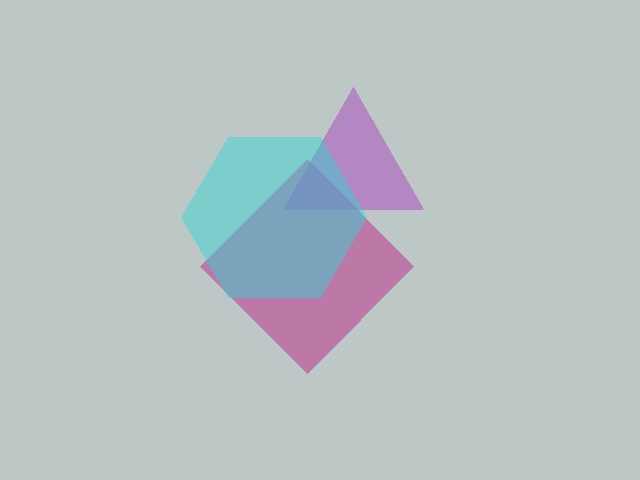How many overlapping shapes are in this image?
There are 3 overlapping shapes in the image.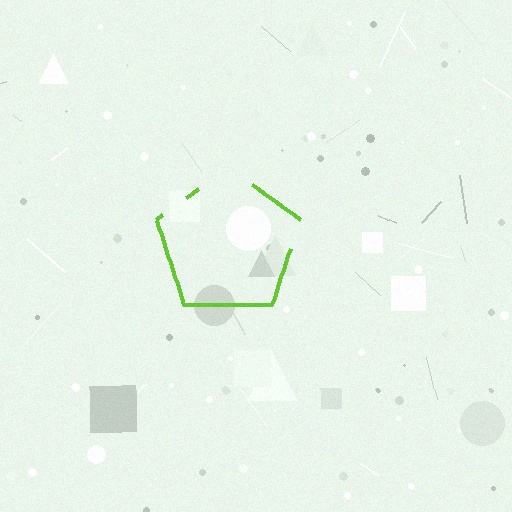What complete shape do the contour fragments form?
The contour fragments form a pentagon.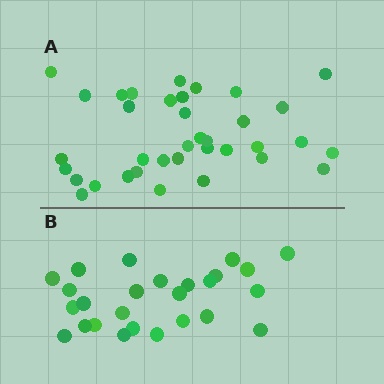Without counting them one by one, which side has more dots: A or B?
Region A (the top region) has more dots.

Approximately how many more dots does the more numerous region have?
Region A has roughly 10 or so more dots than region B.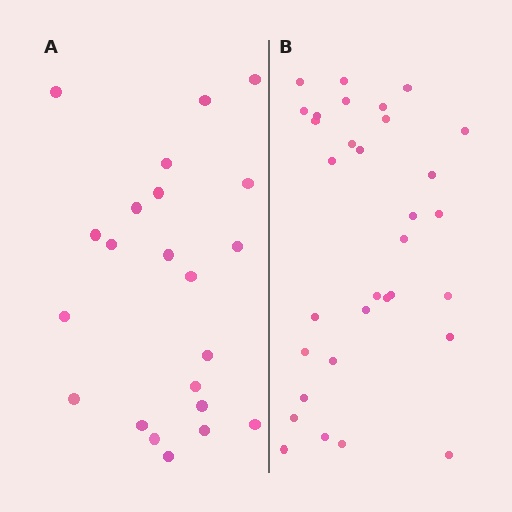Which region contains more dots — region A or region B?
Region B (the right region) has more dots.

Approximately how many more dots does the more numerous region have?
Region B has roughly 10 or so more dots than region A.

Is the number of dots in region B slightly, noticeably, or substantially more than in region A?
Region B has substantially more. The ratio is roughly 1.5 to 1.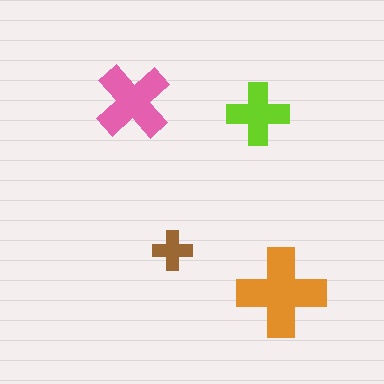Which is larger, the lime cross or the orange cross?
The orange one.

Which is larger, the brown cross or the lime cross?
The lime one.